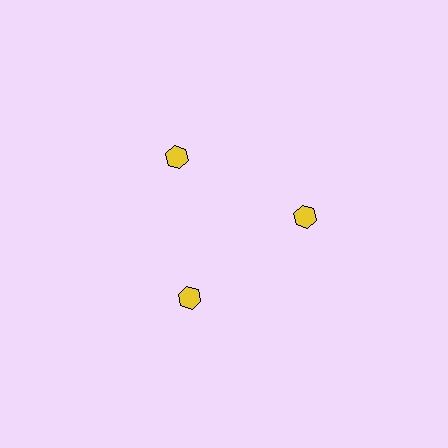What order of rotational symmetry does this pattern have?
This pattern has 3-fold rotational symmetry.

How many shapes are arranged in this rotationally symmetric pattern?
There are 3 shapes, arranged in 3 groups of 1.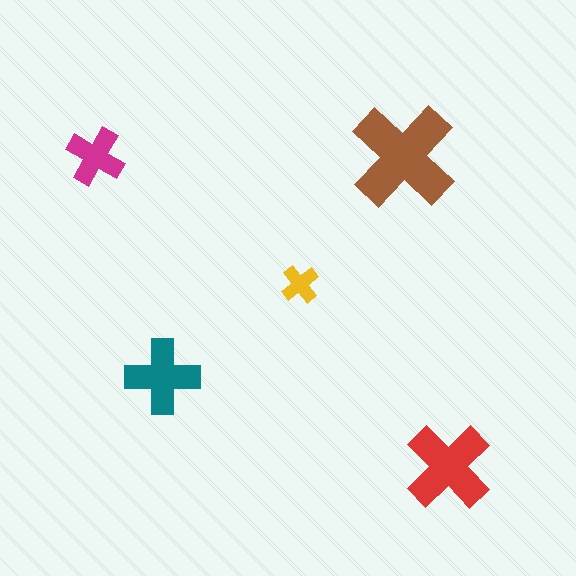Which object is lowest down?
The red cross is bottommost.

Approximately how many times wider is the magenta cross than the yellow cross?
About 1.5 times wider.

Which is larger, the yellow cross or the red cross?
The red one.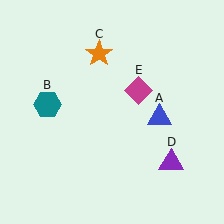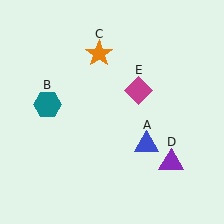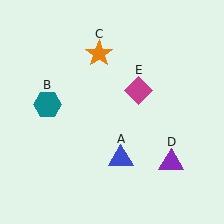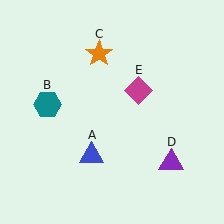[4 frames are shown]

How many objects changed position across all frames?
1 object changed position: blue triangle (object A).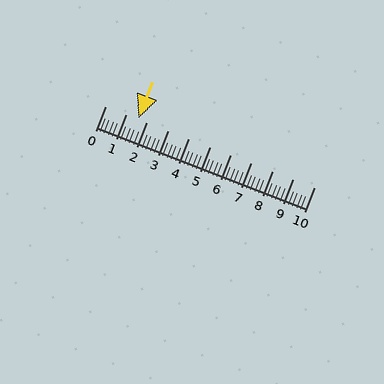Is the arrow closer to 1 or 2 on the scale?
The arrow is closer to 2.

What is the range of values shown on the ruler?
The ruler shows values from 0 to 10.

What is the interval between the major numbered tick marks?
The major tick marks are spaced 1 units apart.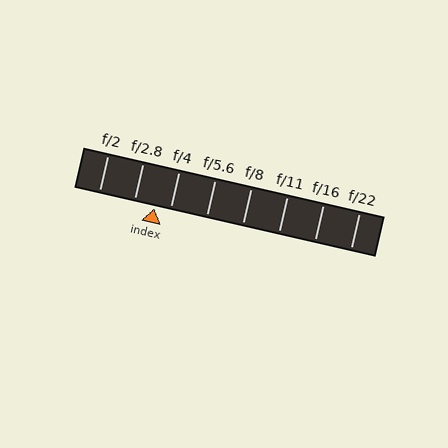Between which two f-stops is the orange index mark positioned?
The index mark is between f/2.8 and f/4.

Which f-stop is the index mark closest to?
The index mark is closest to f/4.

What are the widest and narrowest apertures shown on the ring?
The widest aperture shown is f/2 and the narrowest is f/22.